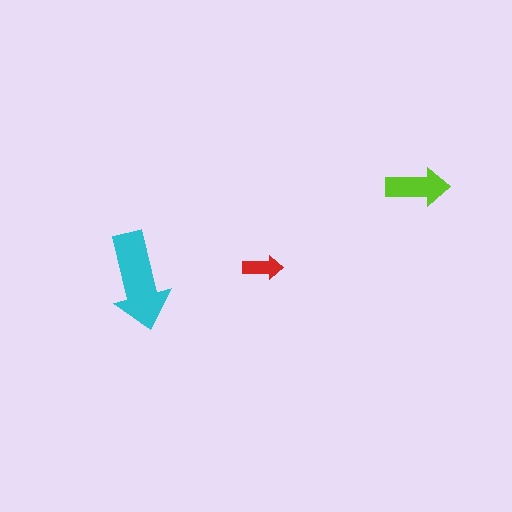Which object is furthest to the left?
The cyan arrow is leftmost.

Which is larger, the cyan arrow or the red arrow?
The cyan one.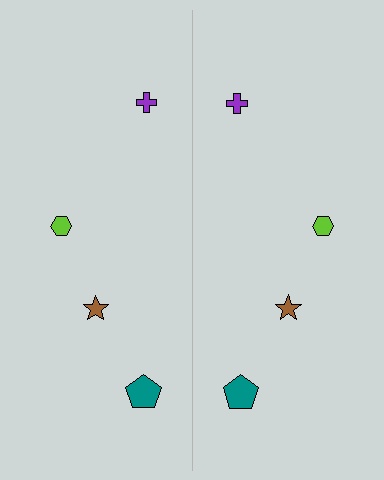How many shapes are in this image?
There are 8 shapes in this image.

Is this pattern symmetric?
Yes, this pattern has bilateral (reflection) symmetry.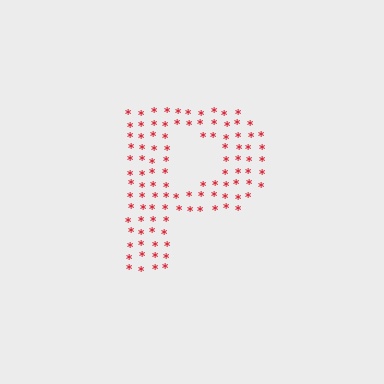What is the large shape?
The large shape is the letter P.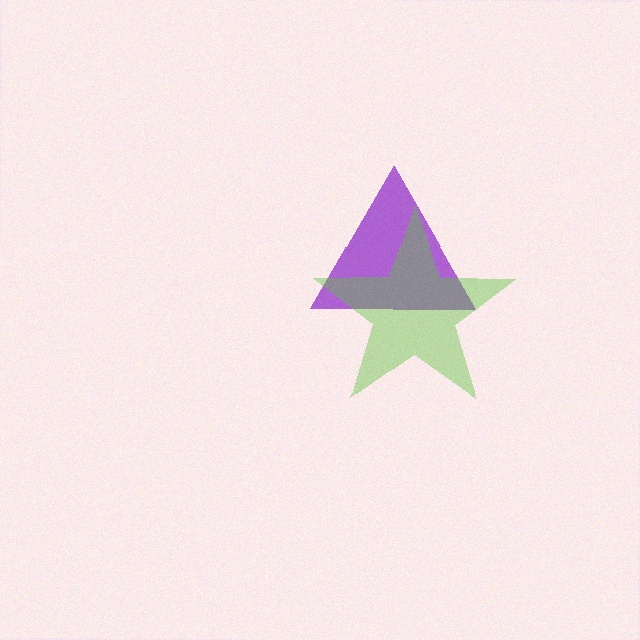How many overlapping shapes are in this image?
There are 2 overlapping shapes in the image.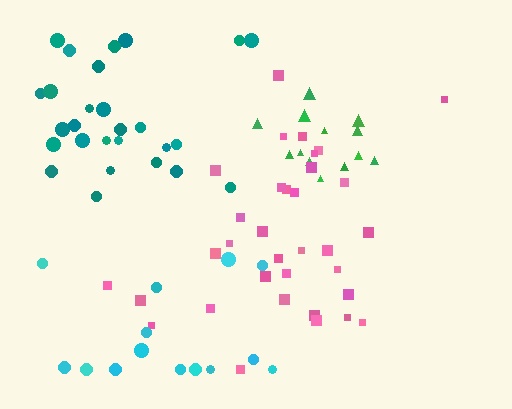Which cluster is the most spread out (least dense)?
Cyan.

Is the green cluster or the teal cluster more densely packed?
Green.